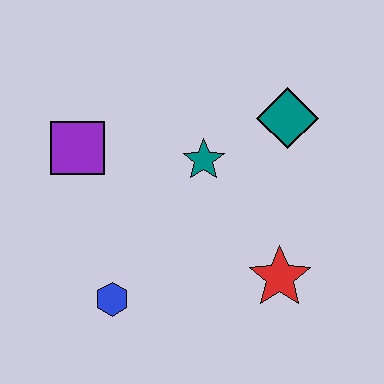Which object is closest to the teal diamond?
The teal star is closest to the teal diamond.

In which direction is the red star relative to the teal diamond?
The red star is below the teal diamond.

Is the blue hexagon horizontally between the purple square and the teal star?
Yes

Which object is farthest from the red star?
The purple square is farthest from the red star.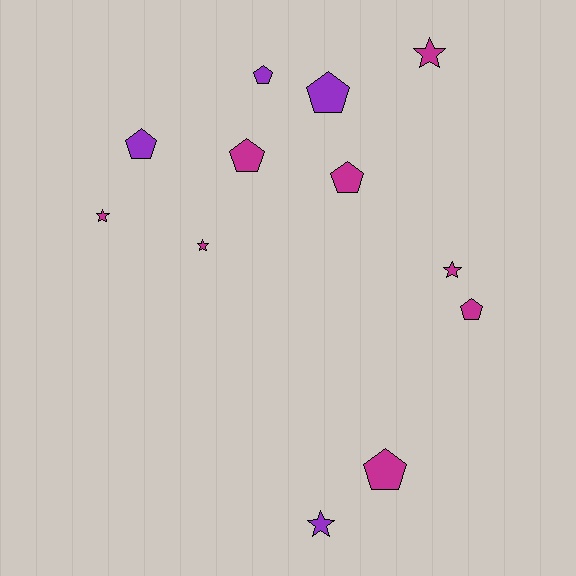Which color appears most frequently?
Magenta, with 8 objects.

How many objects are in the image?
There are 12 objects.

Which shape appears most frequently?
Pentagon, with 7 objects.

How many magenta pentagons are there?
There are 4 magenta pentagons.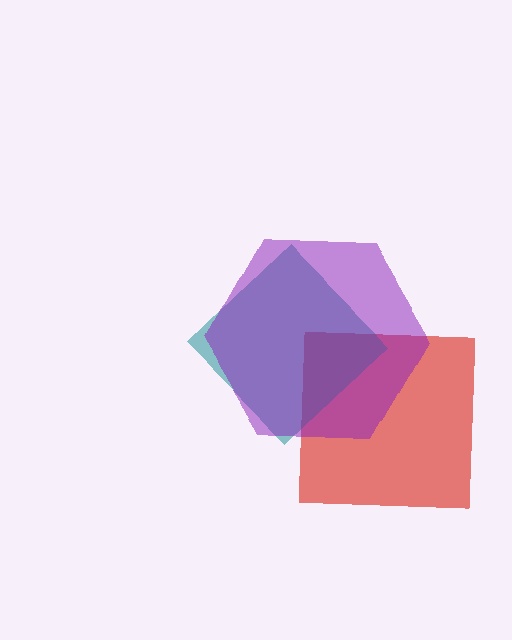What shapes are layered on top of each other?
The layered shapes are: a red square, a teal diamond, a purple hexagon.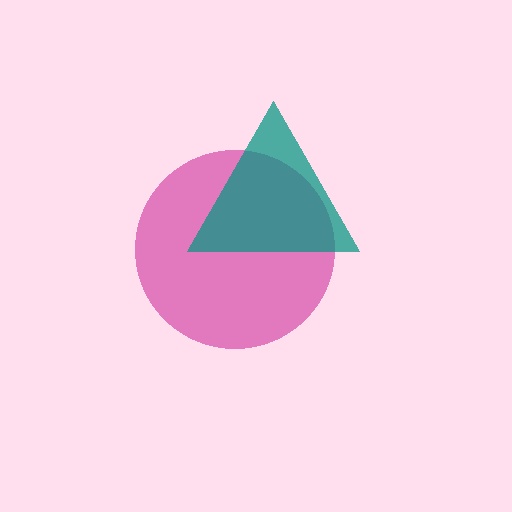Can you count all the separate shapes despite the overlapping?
Yes, there are 2 separate shapes.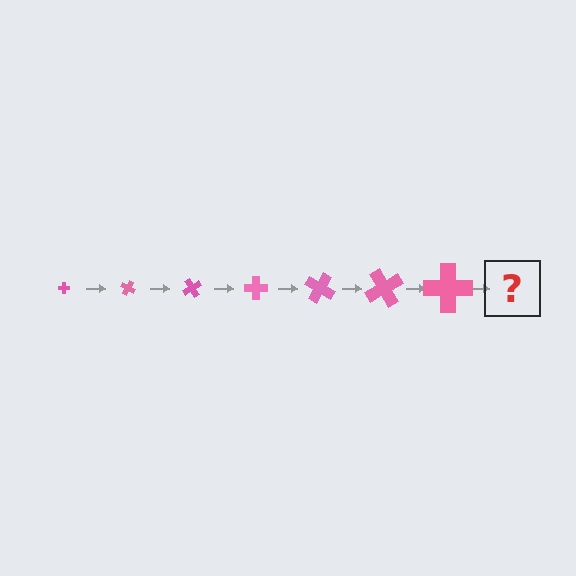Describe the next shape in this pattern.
It should be a cross, larger than the previous one and rotated 210 degrees from the start.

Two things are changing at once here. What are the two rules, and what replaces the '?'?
The two rules are that the cross grows larger each step and it rotates 30 degrees each step. The '?' should be a cross, larger than the previous one and rotated 210 degrees from the start.